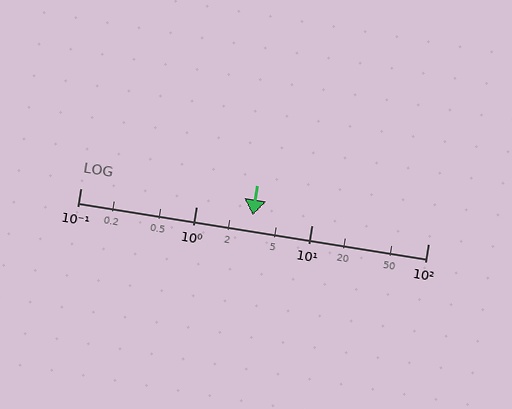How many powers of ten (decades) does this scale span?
The scale spans 3 decades, from 0.1 to 100.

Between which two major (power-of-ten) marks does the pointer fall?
The pointer is between 1 and 10.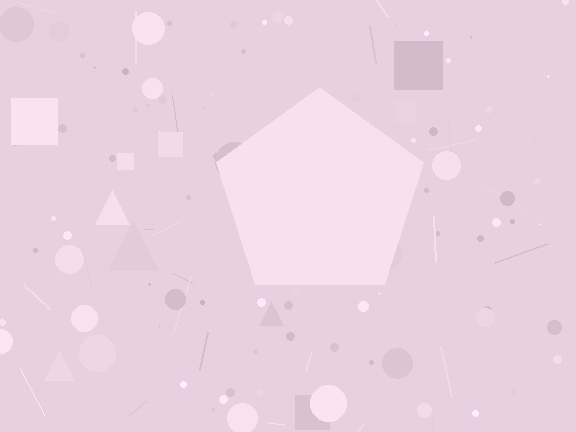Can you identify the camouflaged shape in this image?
The camouflaged shape is a pentagon.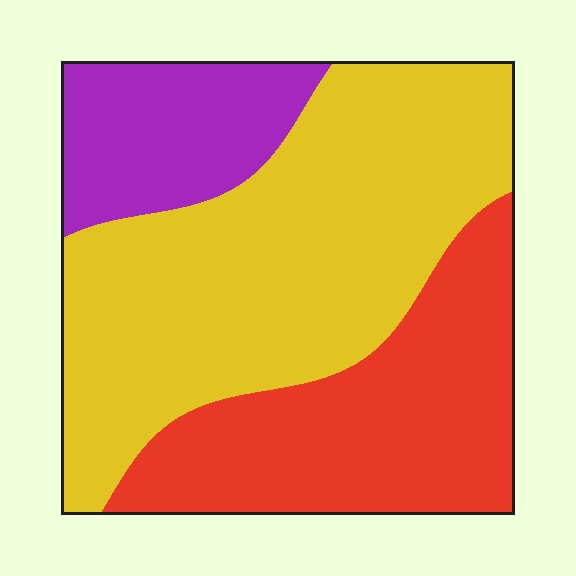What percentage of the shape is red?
Red takes up about one third (1/3) of the shape.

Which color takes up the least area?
Purple, at roughly 15%.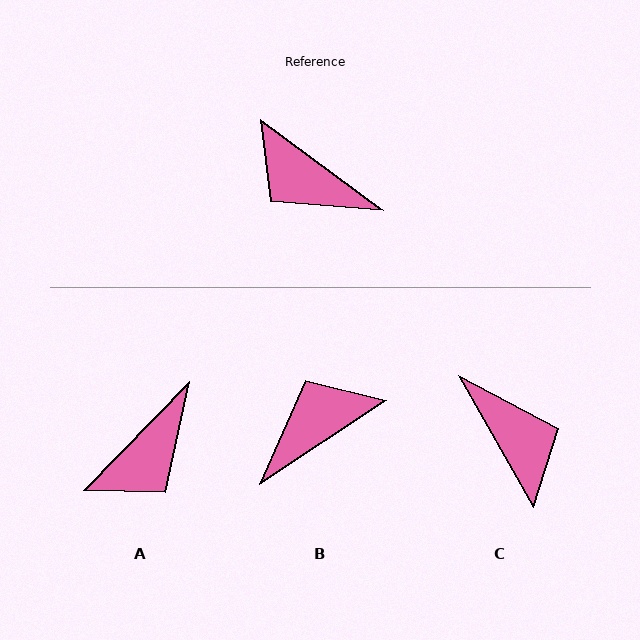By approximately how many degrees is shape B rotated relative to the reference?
Approximately 110 degrees clockwise.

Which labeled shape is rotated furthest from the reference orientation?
C, about 156 degrees away.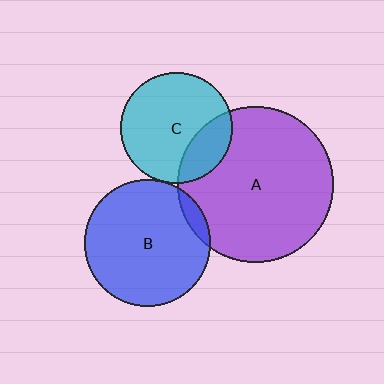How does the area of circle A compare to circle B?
Approximately 1.5 times.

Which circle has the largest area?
Circle A (purple).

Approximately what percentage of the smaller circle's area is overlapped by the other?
Approximately 5%.